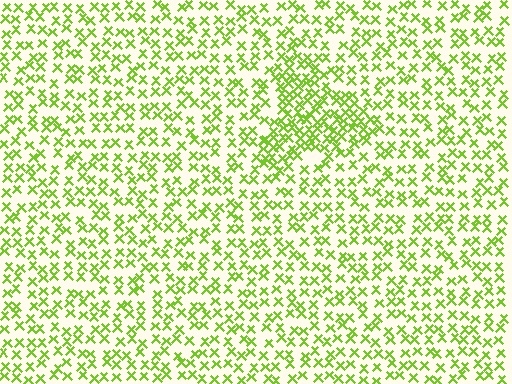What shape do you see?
I see a triangle.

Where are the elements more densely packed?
The elements are more densely packed inside the triangle boundary.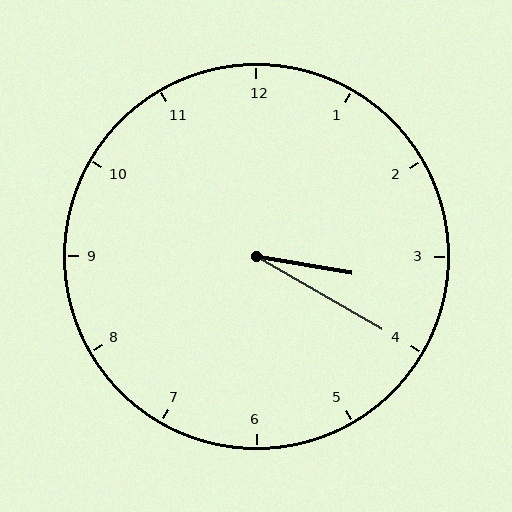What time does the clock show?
3:20.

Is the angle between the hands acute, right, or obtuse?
It is acute.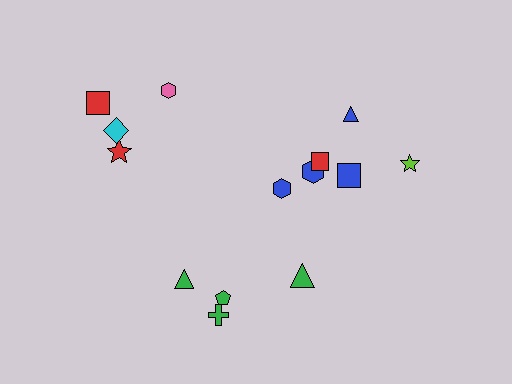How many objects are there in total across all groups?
There are 14 objects.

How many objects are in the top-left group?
There are 4 objects.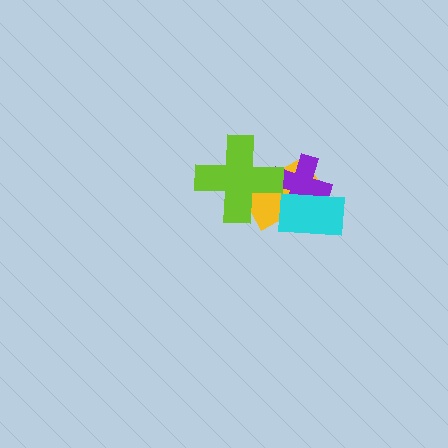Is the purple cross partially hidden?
Yes, it is partially covered by another shape.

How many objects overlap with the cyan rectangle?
2 objects overlap with the cyan rectangle.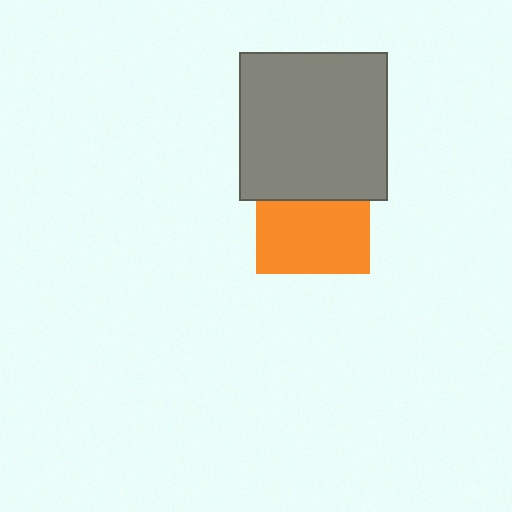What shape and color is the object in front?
The object in front is a gray square.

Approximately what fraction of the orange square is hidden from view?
Roughly 37% of the orange square is hidden behind the gray square.